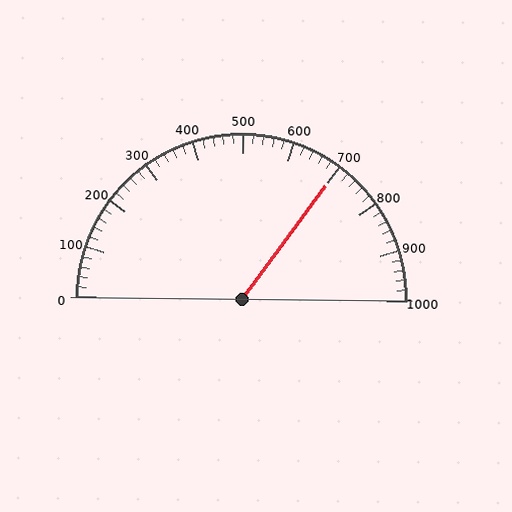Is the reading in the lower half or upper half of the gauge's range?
The reading is in the upper half of the range (0 to 1000).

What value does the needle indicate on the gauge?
The needle indicates approximately 700.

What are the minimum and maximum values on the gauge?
The gauge ranges from 0 to 1000.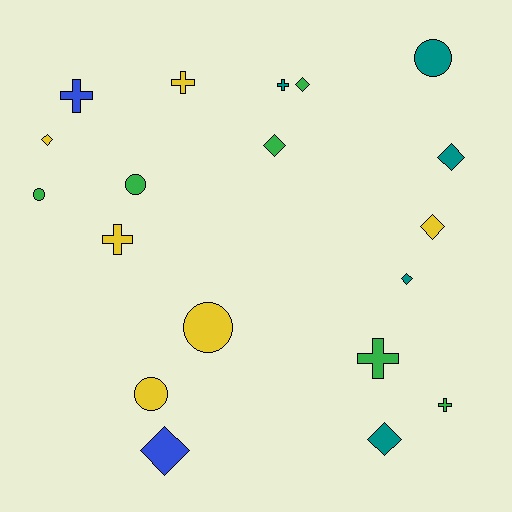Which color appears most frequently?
Yellow, with 6 objects.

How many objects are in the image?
There are 19 objects.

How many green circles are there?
There are 2 green circles.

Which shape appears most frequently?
Diamond, with 8 objects.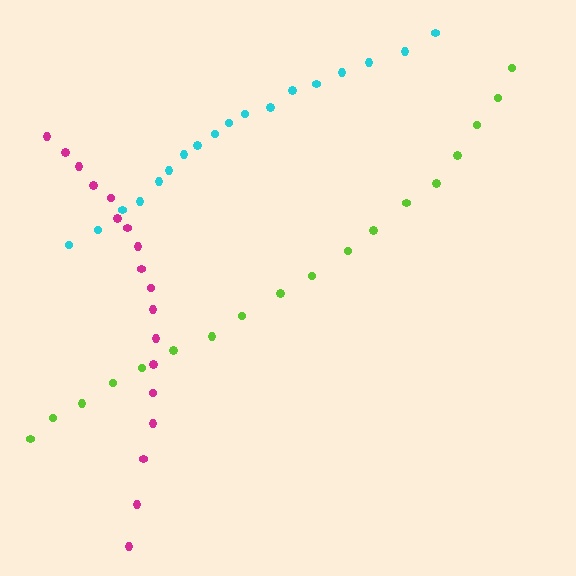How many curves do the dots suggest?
There are 3 distinct paths.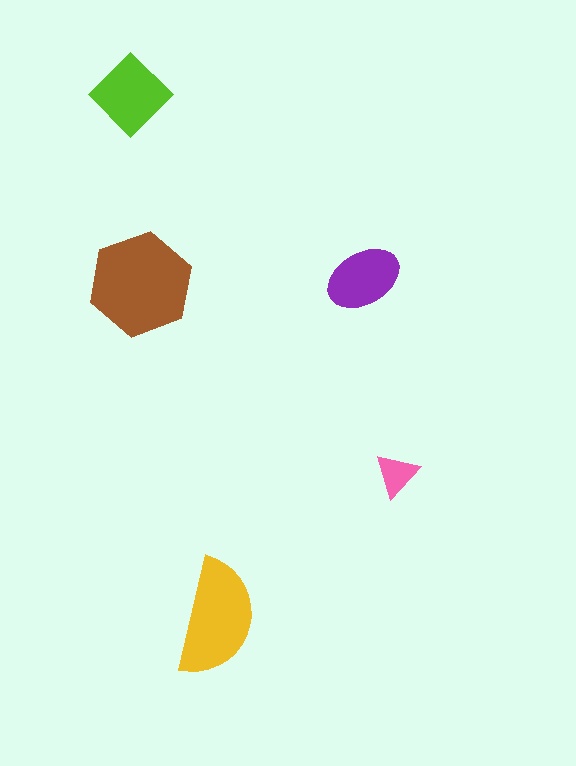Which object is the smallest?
The pink triangle.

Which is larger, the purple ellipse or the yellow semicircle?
The yellow semicircle.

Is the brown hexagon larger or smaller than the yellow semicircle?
Larger.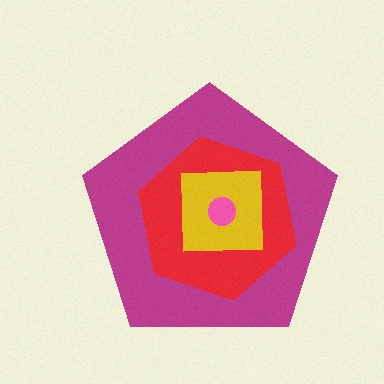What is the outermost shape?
The magenta pentagon.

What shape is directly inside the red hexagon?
The yellow square.